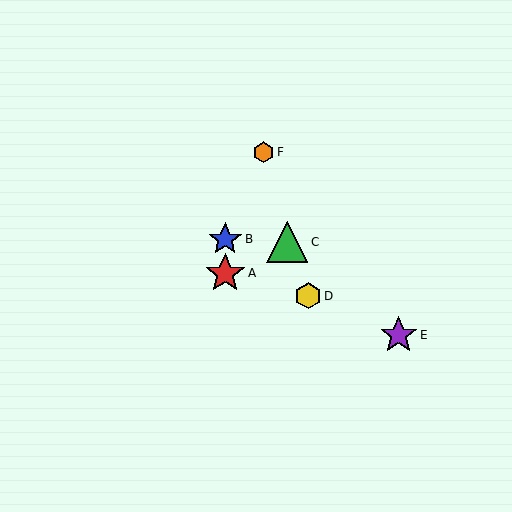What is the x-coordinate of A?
Object A is at x≈225.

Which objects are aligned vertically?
Objects A, B are aligned vertically.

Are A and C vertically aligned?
No, A is at x≈225 and C is at x≈287.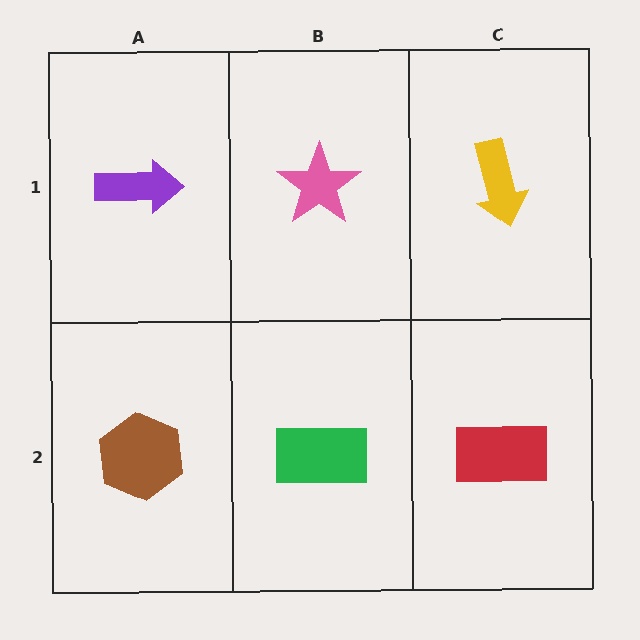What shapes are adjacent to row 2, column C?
A yellow arrow (row 1, column C), a green rectangle (row 2, column B).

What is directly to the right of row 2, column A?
A green rectangle.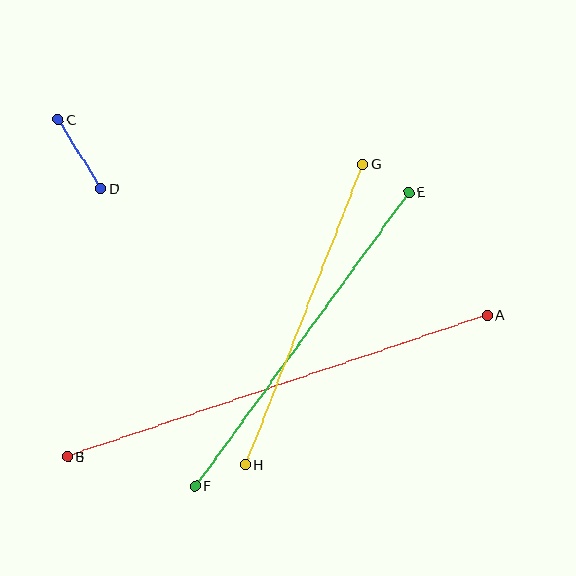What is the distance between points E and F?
The distance is approximately 363 pixels.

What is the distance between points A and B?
The distance is approximately 443 pixels.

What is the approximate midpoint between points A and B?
The midpoint is at approximately (277, 386) pixels.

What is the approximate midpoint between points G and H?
The midpoint is at approximately (304, 315) pixels.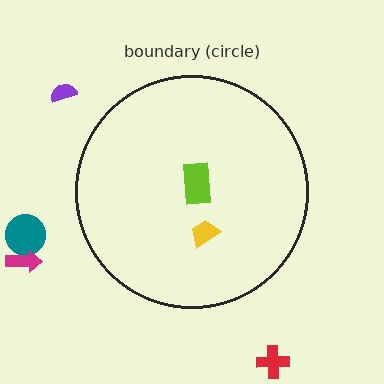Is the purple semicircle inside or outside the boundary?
Outside.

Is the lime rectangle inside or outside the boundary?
Inside.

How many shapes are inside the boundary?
2 inside, 4 outside.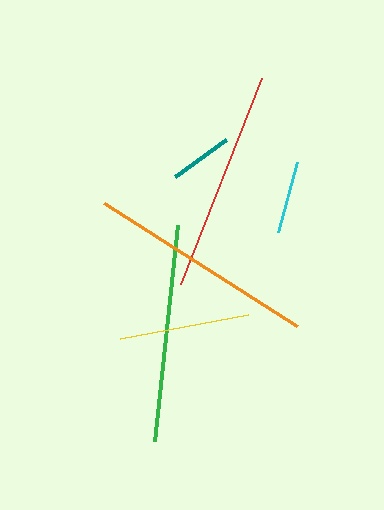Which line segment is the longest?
The orange line is the longest at approximately 229 pixels.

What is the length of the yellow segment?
The yellow segment is approximately 130 pixels long.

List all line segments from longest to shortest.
From longest to shortest: orange, red, green, yellow, cyan, teal.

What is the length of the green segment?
The green segment is approximately 217 pixels long.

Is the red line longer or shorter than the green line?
The red line is longer than the green line.